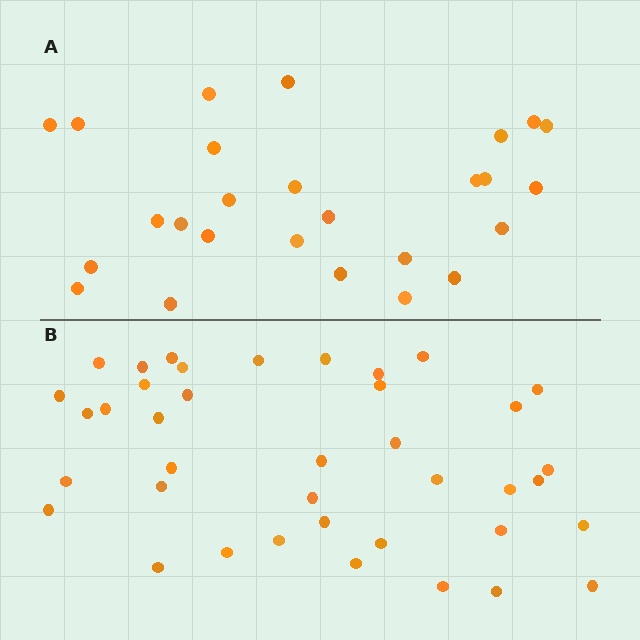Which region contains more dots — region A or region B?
Region B (the bottom region) has more dots.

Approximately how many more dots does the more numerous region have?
Region B has approximately 15 more dots than region A.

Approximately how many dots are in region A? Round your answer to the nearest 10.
About 30 dots. (The exact count is 26, which rounds to 30.)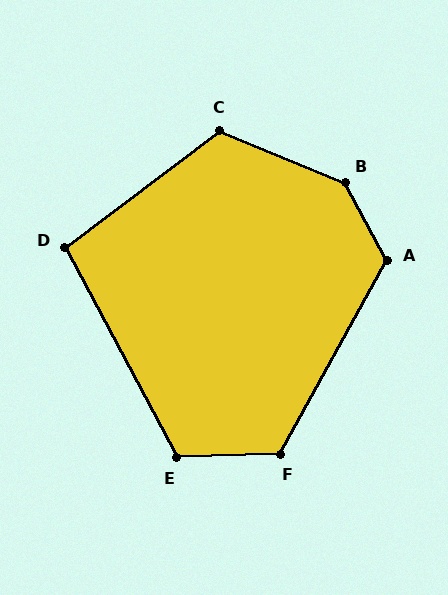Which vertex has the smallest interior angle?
D, at approximately 99 degrees.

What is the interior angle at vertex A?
Approximately 123 degrees (obtuse).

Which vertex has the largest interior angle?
B, at approximately 141 degrees.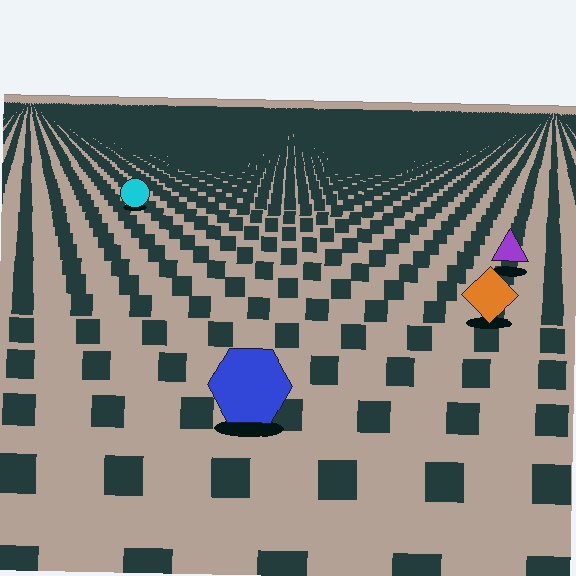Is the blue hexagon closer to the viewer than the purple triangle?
Yes. The blue hexagon is closer — you can tell from the texture gradient: the ground texture is coarser near it.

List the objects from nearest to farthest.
From nearest to farthest: the blue hexagon, the orange diamond, the purple triangle, the cyan circle.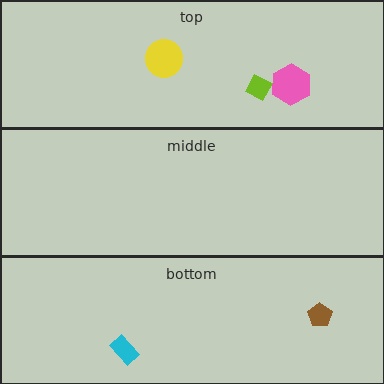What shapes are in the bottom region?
The cyan rectangle, the brown pentagon.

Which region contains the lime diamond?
The top region.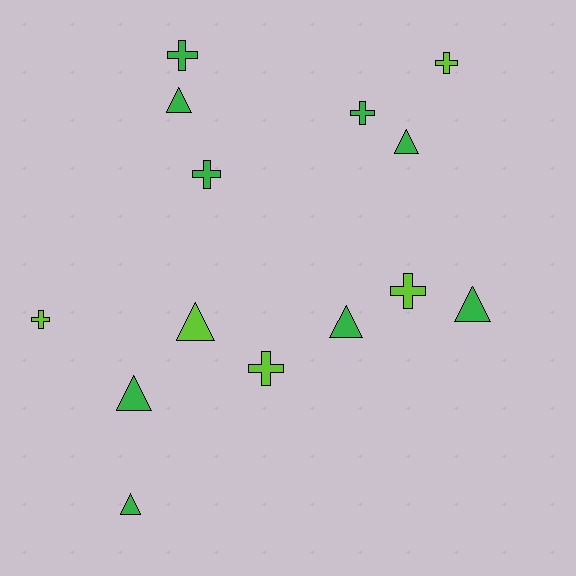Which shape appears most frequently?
Triangle, with 7 objects.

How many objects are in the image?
There are 14 objects.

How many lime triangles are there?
There is 1 lime triangle.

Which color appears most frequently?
Green, with 9 objects.